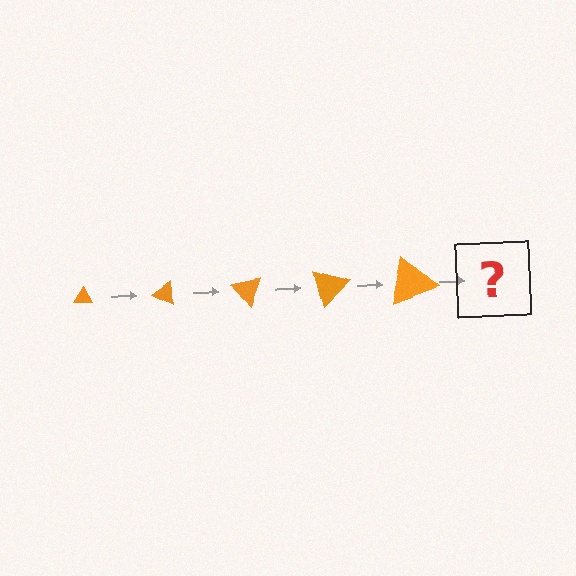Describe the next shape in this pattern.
It should be a triangle, larger than the previous one and rotated 125 degrees from the start.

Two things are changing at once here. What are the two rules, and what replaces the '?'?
The two rules are that the triangle grows larger each step and it rotates 25 degrees each step. The '?' should be a triangle, larger than the previous one and rotated 125 degrees from the start.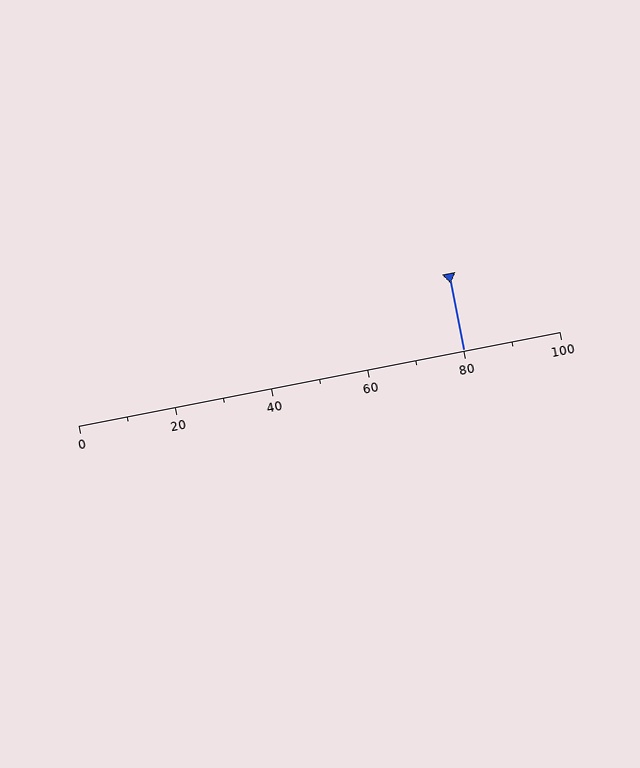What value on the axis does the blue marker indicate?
The marker indicates approximately 80.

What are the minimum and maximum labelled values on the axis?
The axis runs from 0 to 100.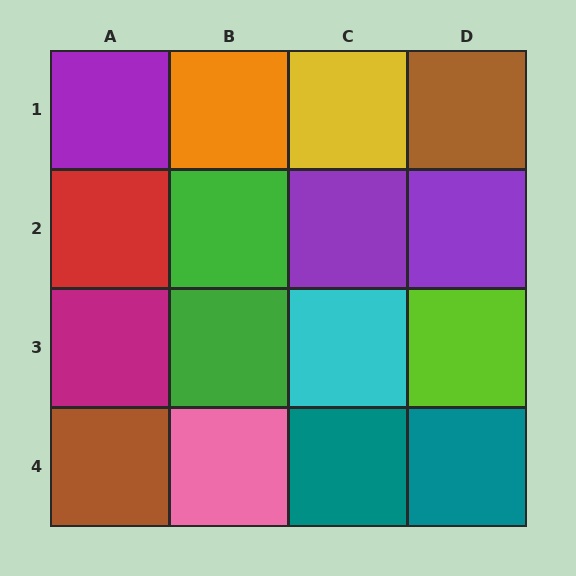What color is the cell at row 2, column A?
Red.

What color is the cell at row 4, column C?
Teal.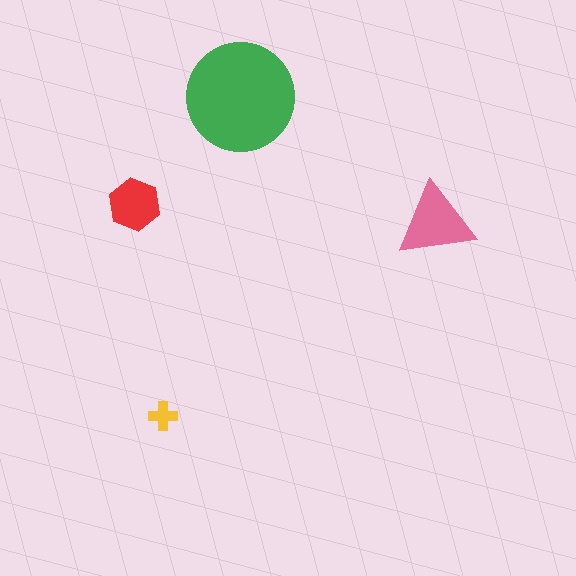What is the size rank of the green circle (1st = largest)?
1st.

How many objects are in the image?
There are 4 objects in the image.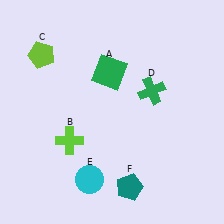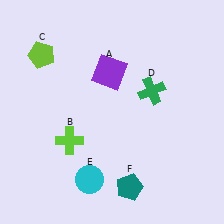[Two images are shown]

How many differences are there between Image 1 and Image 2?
There is 1 difference between the two images.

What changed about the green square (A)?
In Image 1, A is green. In Image 2, it changed to purple.